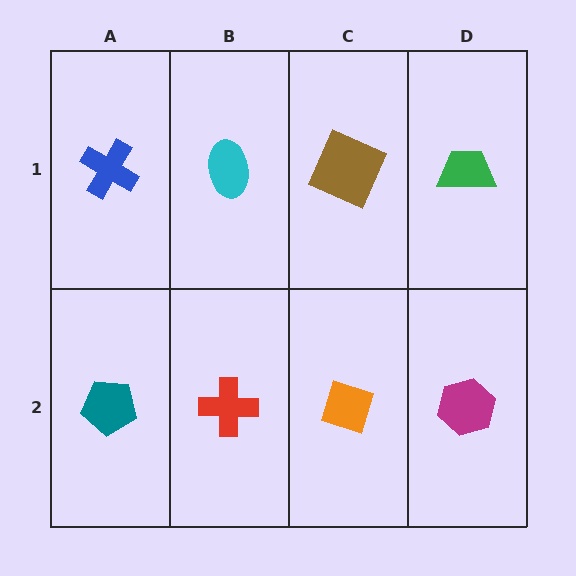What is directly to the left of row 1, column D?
A brown square.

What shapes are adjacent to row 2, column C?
A brown square (row 1, column C), a red cross (row 2, column B), a magenta hexagon (row 2, column D).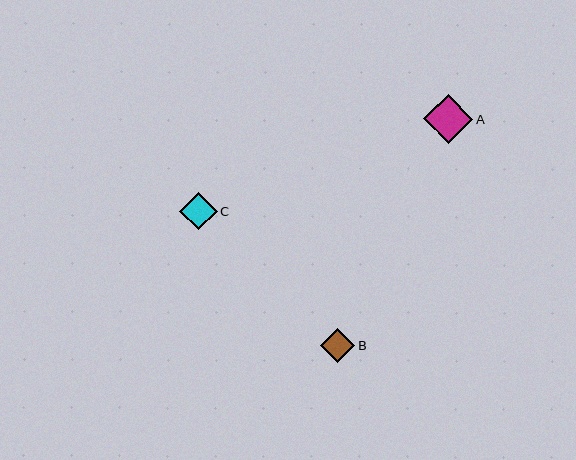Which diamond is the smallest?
Diamond B is the smallest with a size of approximately 34 pixels.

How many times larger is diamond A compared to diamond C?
Diamond A is approximately 1.3 times the size of diamond C.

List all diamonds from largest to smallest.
From largest to smallest: A, C, B.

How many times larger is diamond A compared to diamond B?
Diamond A is approximately 1.4 times the size of diamond B.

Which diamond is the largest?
Diamond A is the largest with a size of approximately 49 pixels.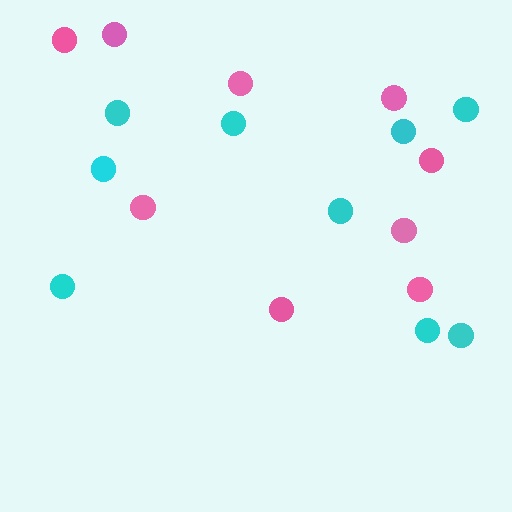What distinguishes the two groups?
There are 2 groups: one group of pink circles (9) and one group of cyan circles (9).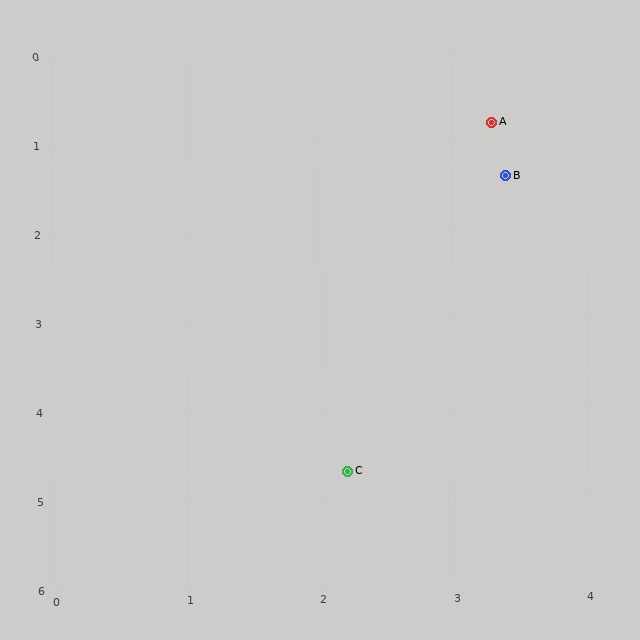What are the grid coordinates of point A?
Point A is at approximately (3.3, 0.8).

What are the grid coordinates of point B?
Point B is at approximately (3.4, 1.4).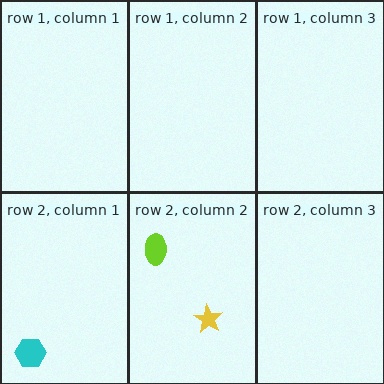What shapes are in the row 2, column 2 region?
The lime ellipse, the yellow star.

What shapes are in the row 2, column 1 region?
The cyan hexagon.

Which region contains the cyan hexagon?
The row 2, column 1 region.